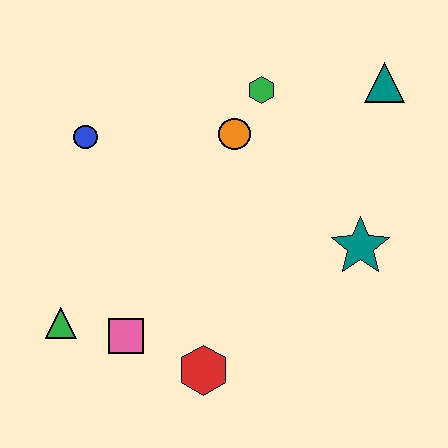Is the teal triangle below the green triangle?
No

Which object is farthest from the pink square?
The teal triangle is farthest from the pink square.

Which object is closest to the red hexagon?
The pink square is closest to the red hexagon.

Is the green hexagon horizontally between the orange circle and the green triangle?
No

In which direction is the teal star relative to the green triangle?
The teal star is to the right of the green triangle.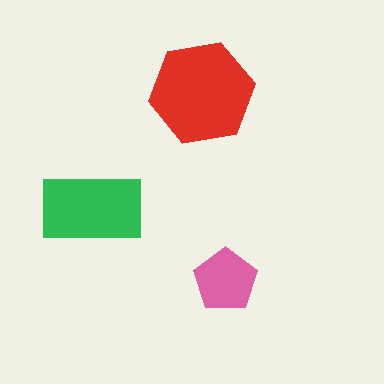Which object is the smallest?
The pink pentagon.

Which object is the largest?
The red hexagon.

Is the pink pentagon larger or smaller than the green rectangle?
Smaller.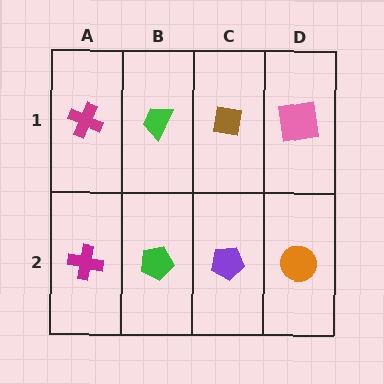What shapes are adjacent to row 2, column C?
A brown square (row 1, column C), a green pentagon (row 2, column B), an orange circle (row 2, column D).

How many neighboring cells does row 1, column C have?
3.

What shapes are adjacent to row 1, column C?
A purple pentagon (row 2, column C), a green trapezoid (row 1, column B), a pink square (row 1, column D).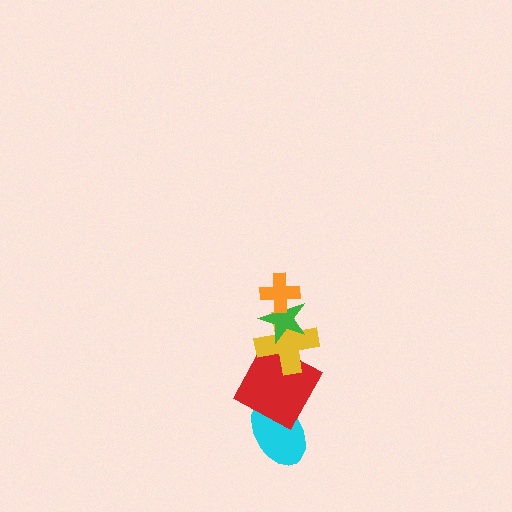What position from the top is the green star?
The green star is 2nd from the top.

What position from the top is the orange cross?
The orange cross is 1st from the top.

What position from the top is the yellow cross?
The yellow cross is 3rd from the top.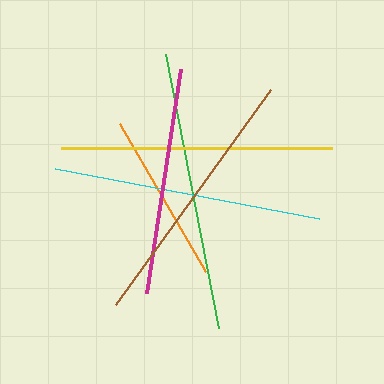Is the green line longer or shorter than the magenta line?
The green line is longer than the magenta line.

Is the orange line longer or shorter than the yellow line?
The yellow line is longer than the orange line.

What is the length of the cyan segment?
The cyan segment is approximately 269 pixels long.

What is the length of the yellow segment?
The yellow segment is approximately 271 pixels long.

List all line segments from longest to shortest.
From longest to shortest: green, yellow, cyan, brown, magenta, orange.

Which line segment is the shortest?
The orange line is the shortest at approximately 171 pixels.